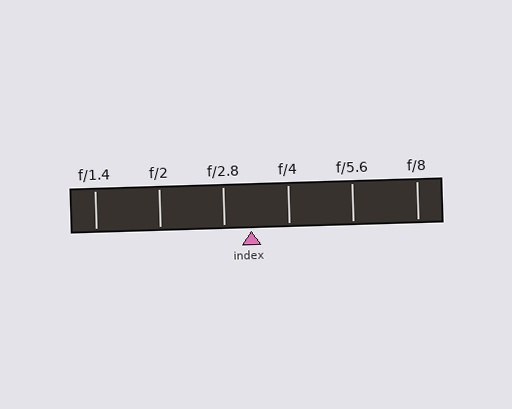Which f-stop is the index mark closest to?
The index mark is closest to f/2.8.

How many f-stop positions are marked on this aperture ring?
There are 6 f-stop positions marked.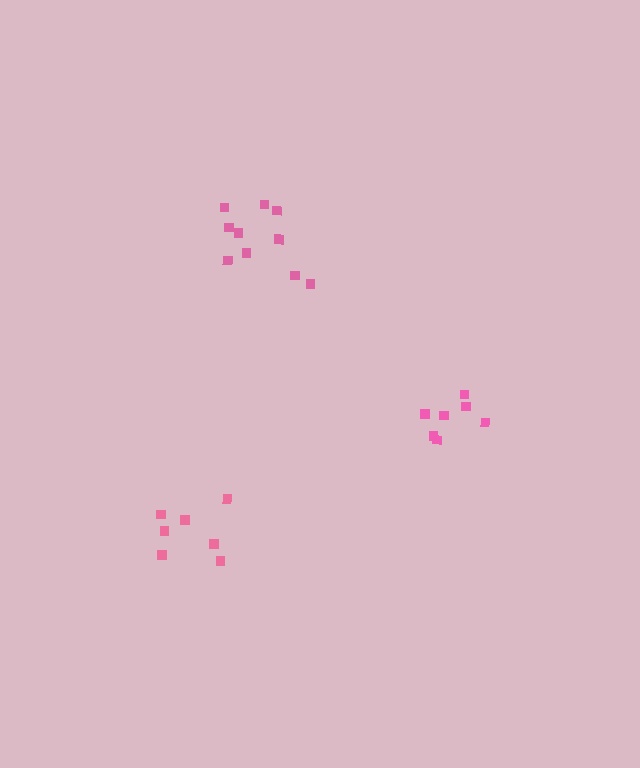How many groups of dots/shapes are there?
There are 3 groups.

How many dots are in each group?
Group 1: 7 dots, Group 2: 10 dots, Group 3: 7 dots (24 total).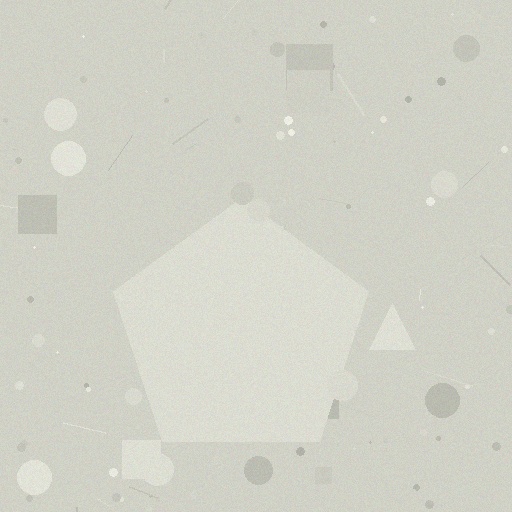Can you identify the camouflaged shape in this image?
The camouflaged shape is a pentagon.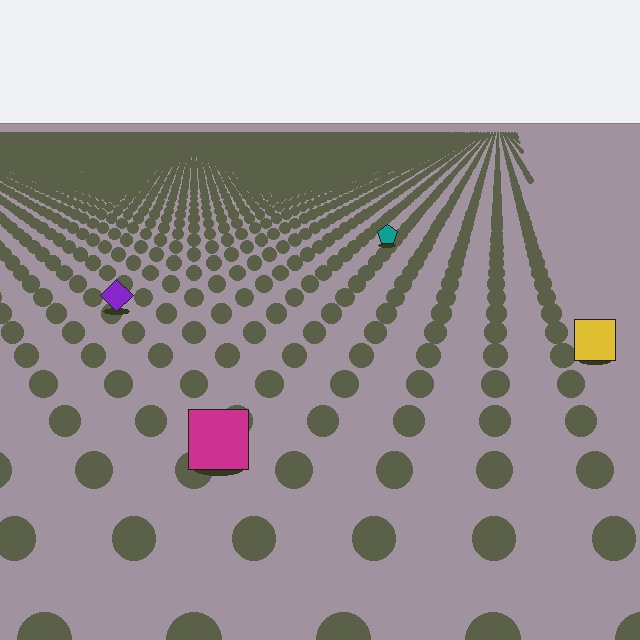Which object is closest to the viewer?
The magenta square is closest. The texture marks near it are larger and more spread out.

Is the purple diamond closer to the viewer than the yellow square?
No. The yellow square is closer — you can tell from the texture gradient: the ground texture is coarser near it.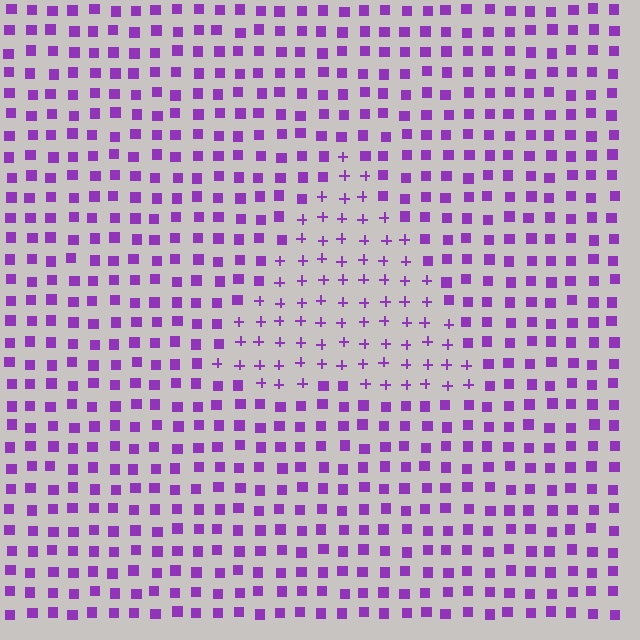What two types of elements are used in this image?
The image uses plus signs inside the triangle region and squares outside it.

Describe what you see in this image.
The image is filled with small purple elements arranged in a uniform grid. A triangle-shaped region contains plus signs, while the surrounding area contains squares. The boundary is defined purely by the change in element shape.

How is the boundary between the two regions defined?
The boundary is defined by a change in element shape: plus signs inside vs. squares outside. All elements share the same color and spacing.